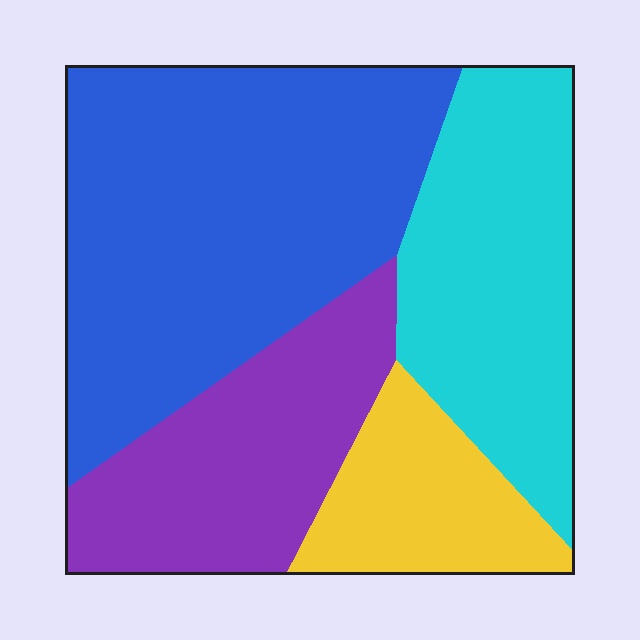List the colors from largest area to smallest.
From largest to smallest: blue, cyan, purple, yellow.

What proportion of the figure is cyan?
Cyan takes up less than a quarter of the figure.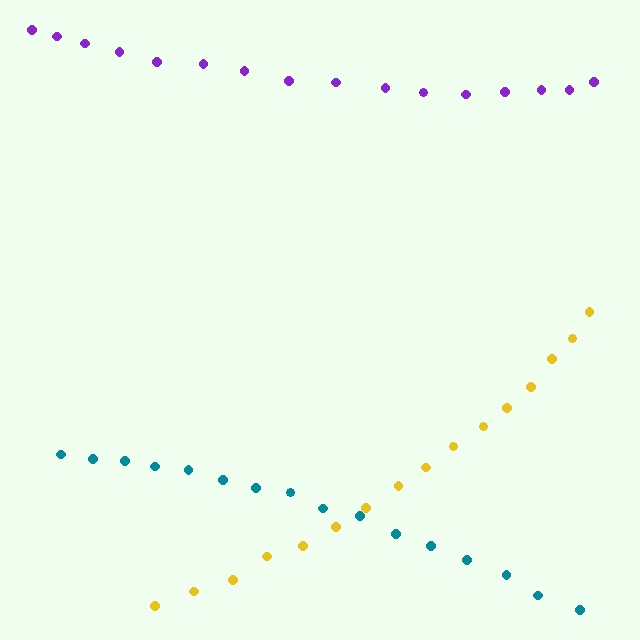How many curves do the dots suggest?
There are 3 distinct paths.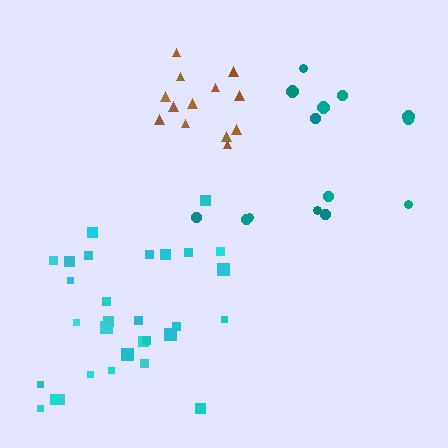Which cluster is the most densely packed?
Brown.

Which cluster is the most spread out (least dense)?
Teal.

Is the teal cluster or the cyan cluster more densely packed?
Cyan.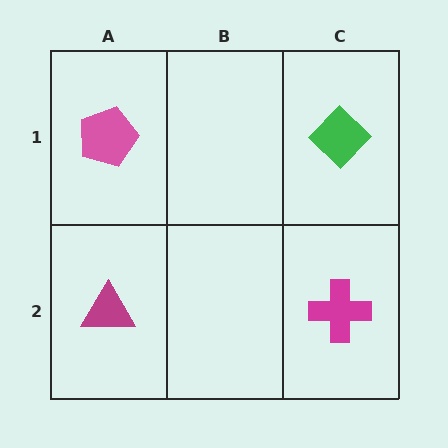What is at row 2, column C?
A magenta cross.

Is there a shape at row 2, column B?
No, that cell is empty.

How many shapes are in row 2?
2 shapes.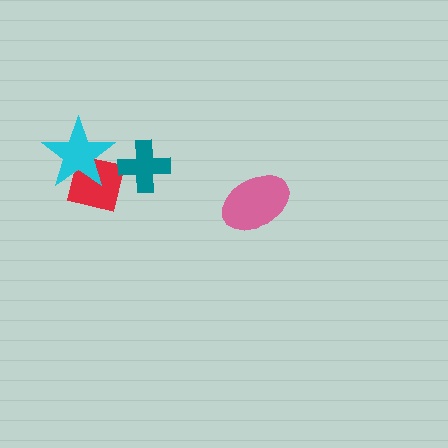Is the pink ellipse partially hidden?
No, no other shape covers it.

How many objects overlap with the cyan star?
1 object overlaps with the cyan star.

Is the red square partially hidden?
Yes, it is partially covered by another shape.